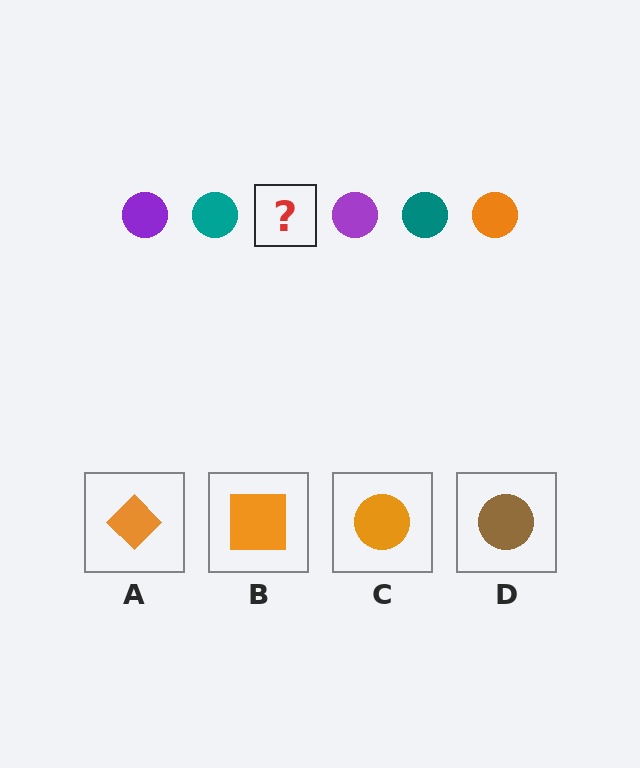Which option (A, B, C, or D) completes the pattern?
C.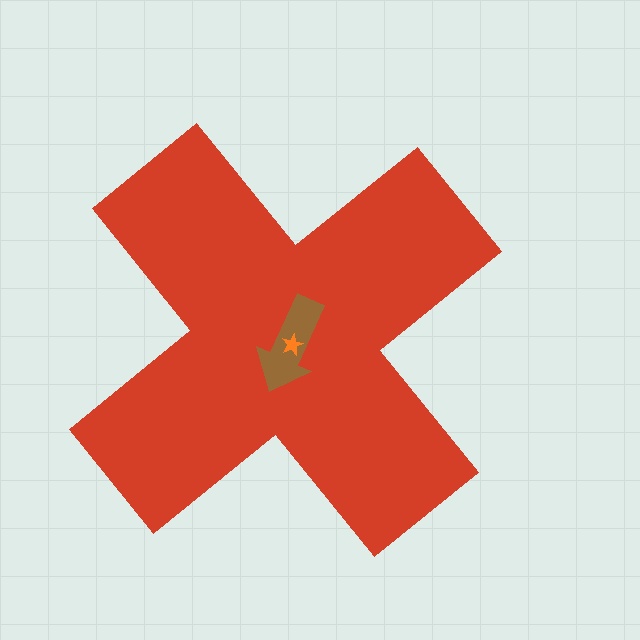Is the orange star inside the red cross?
Yes.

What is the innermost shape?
The orange star.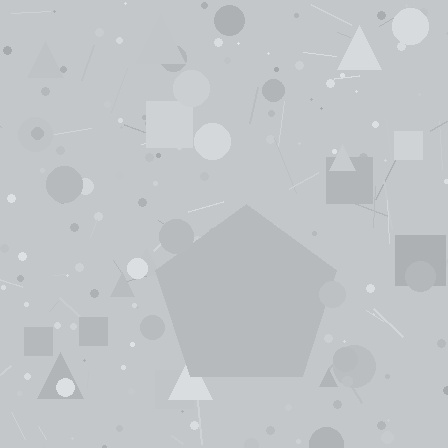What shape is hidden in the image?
A pentagon is hidden in the image.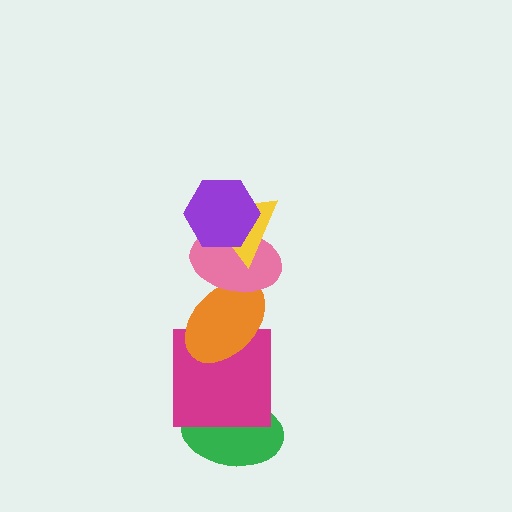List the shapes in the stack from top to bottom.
From top to bottom: the purple hexagon, the yellow triangle, the pink ellipse, the orange ellipse, the magenta square, the green ellipse.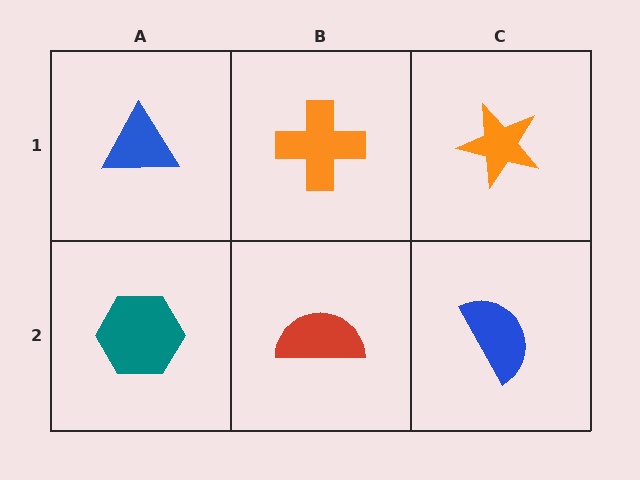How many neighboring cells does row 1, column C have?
2.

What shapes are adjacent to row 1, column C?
A blue semicircle (row 2, column C), an orange cross (row 1, column B).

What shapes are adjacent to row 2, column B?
An orange cross (row 1, column B), a teal hexagon (row 2, column A), a blue semicircle (row 2, column C).